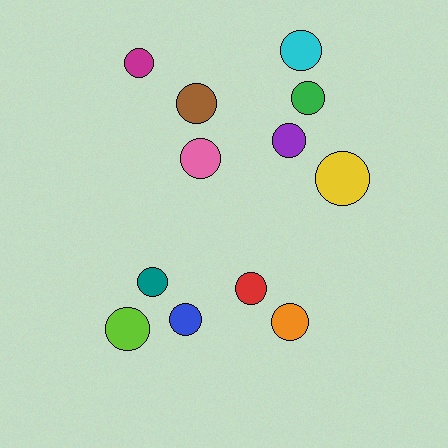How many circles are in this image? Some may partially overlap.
There are 12 circles.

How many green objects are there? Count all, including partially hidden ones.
There is 1 green object.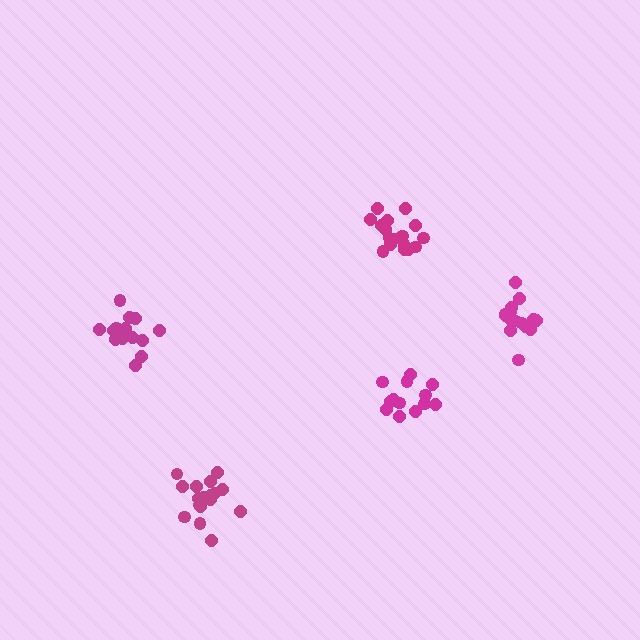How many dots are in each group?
Group 1: 19 dots, Group 2: 17 dots, Group 3: 15 dots, Group 4: 14 dots, Group 5: 13 dots (78 total).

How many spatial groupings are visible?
There are 5 spatial groupings.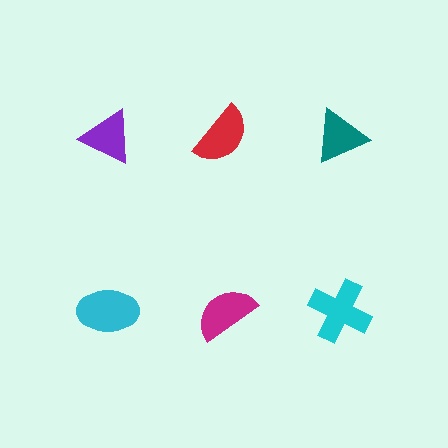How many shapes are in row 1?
3 shapes.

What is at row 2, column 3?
A cyan cross.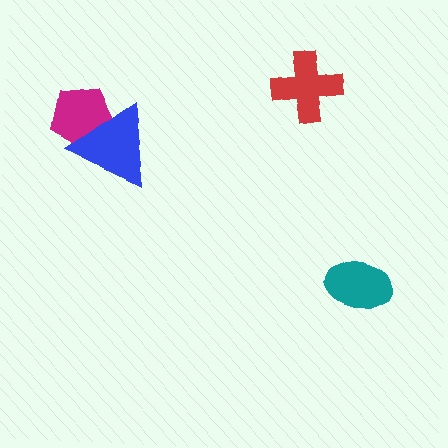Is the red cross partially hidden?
No, no other shape covers it.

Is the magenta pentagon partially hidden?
Yes, it is partially covered by another shape.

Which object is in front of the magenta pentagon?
The blue triangle is in front of the magenta pentagon.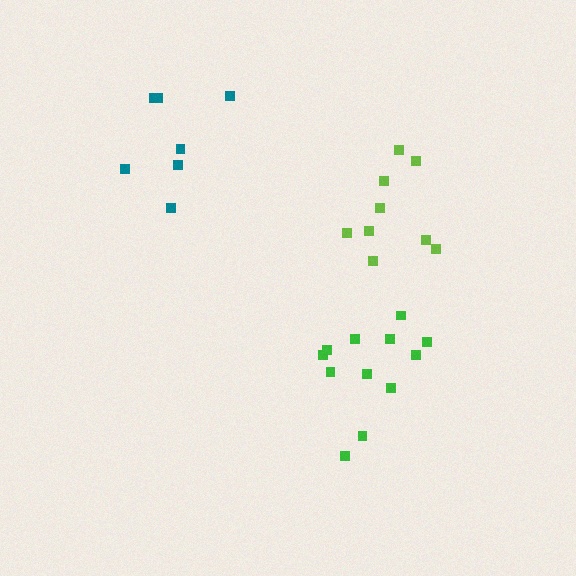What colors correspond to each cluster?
The clusters are colored: green, teal, lime.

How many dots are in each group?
Group 1: 12 dots, Group 2: 7 dots, Group 3: 9 dots (28 total).